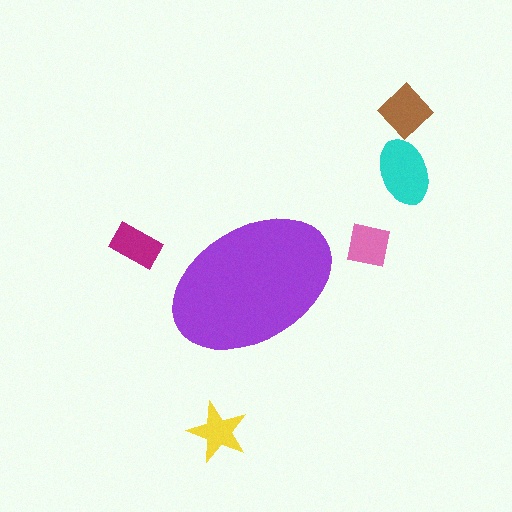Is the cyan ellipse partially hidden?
No, the cyan ellipse is fully visible.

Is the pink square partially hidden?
No, the pink square is fully visible.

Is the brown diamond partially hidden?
No, the brown diamond is fully visible.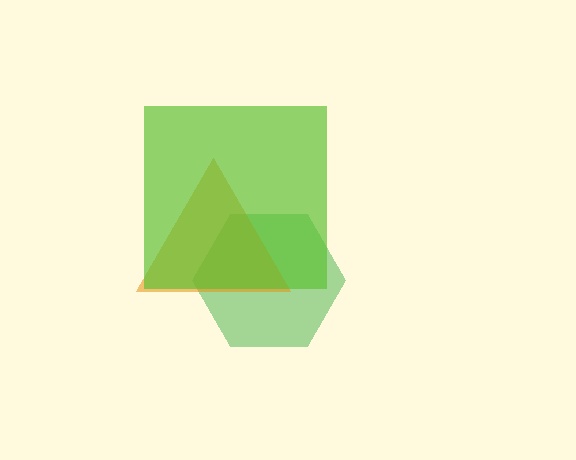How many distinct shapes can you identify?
There are 3 distinct shapes: a green hexagon, an orange triangle, a lime square.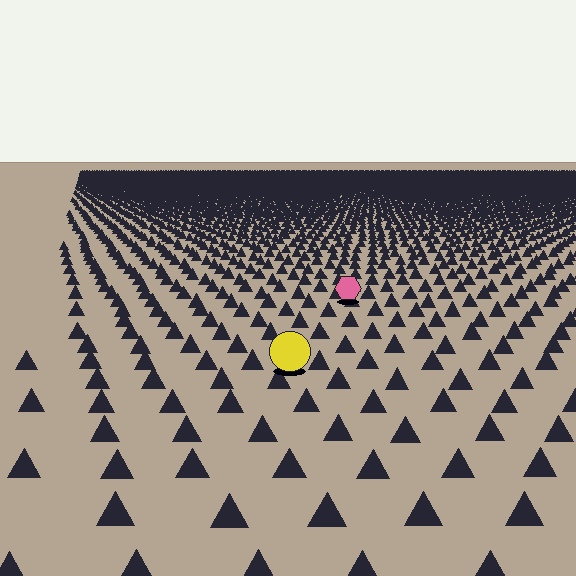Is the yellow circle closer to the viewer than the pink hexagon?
Yes. The yellow circle is closer — you can tell from the texture gradient: the ground texture is coarser near it.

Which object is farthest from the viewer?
The pink hexagon is farthest from the viewer. It appears smaller and the ground texture around it is denser.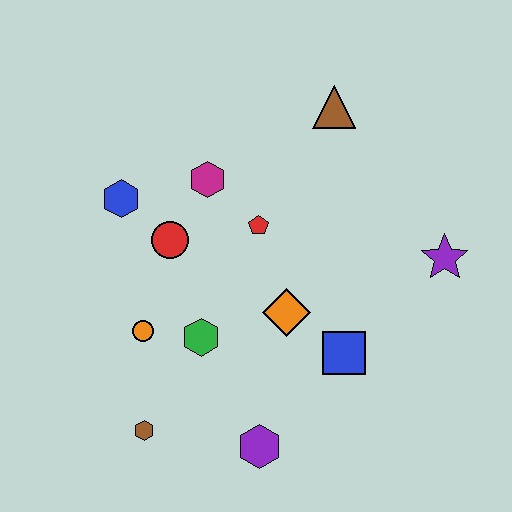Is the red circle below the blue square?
No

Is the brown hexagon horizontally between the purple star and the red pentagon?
No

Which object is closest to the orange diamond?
The blue square is closest to the orange diamond.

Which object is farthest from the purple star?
The brown hexagon is farthest from the purple star.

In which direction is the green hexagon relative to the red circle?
The green hexagon is below the red circle.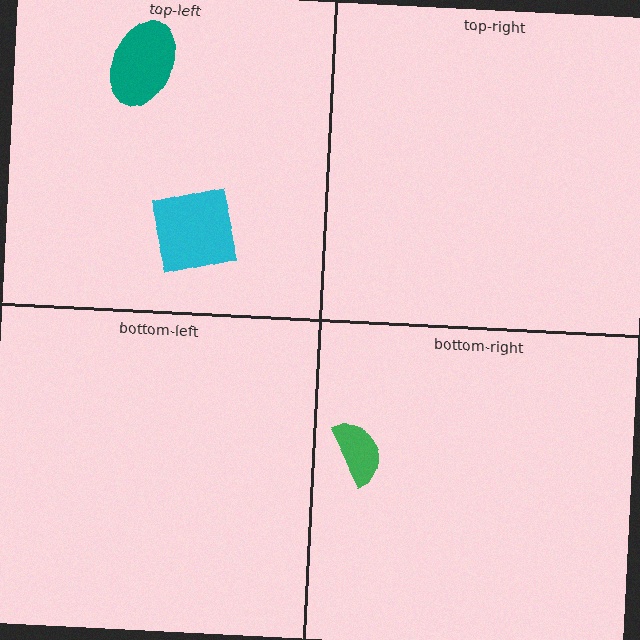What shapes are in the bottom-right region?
The green semicircle.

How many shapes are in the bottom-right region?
1.